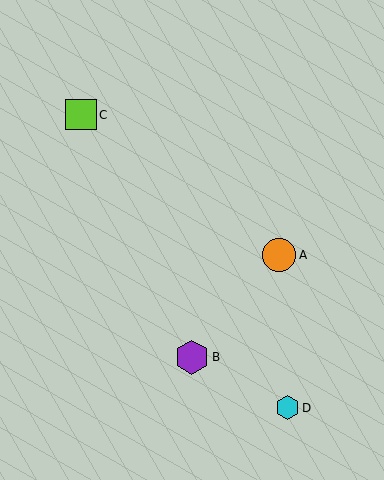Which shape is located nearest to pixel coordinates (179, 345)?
The purple hexagon (labeled B) at (192, 357) is nearest to that location.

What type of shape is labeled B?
Shape B is a purple hexagon.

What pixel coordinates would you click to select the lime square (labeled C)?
Click at (81, 115) to select the lime square C.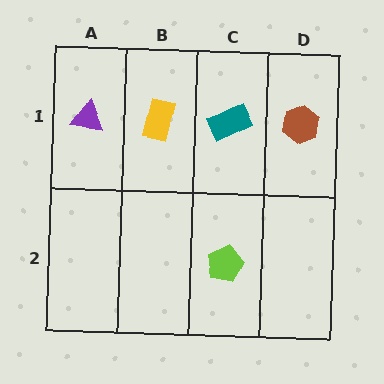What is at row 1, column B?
A yellow rectangle.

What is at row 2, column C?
A lime pentagon.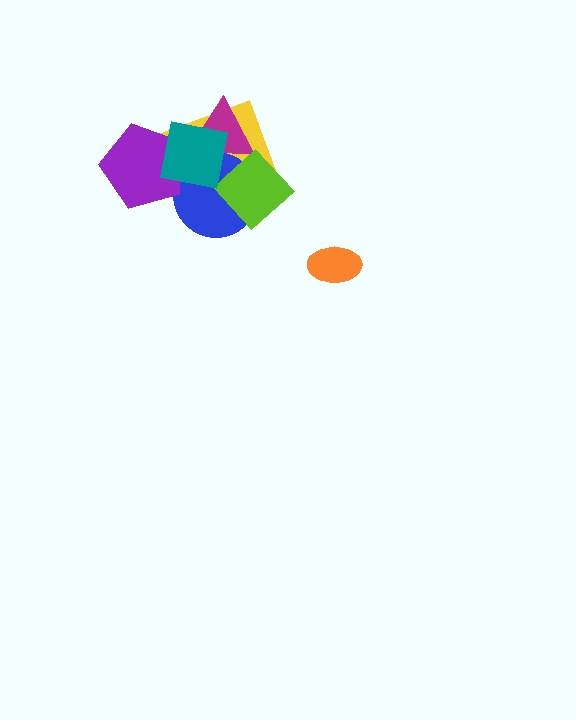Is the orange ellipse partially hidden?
No, no other shape covers it.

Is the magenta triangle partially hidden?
Yes, it is partially covered by another shape.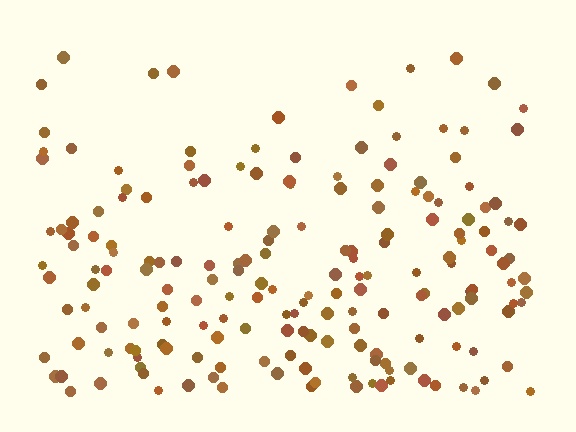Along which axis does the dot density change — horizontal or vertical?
Vertical.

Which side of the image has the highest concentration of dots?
The bottom.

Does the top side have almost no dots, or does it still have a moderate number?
Still a moderate number, just noticeably fewer than the bottom.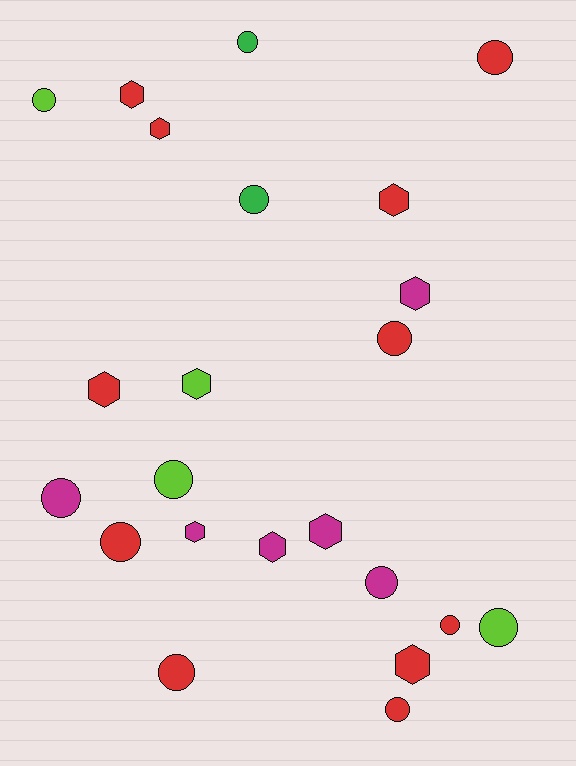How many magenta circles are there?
There are 2 magenta circles.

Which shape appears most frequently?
Circle, with 13 objects.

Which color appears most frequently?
Red, with 11 objects.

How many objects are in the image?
There are 23 objects.